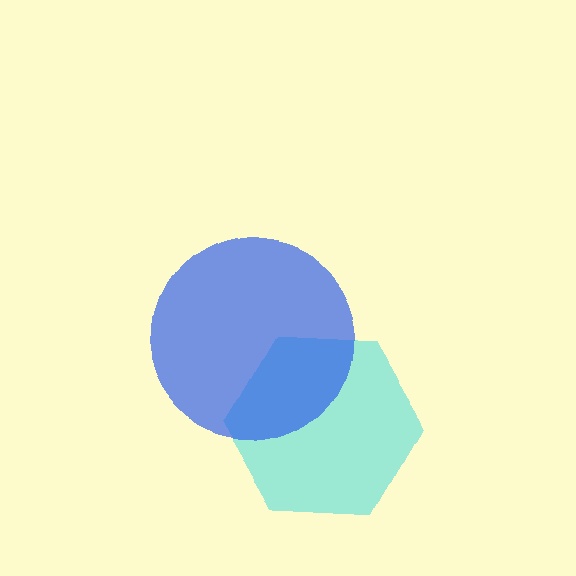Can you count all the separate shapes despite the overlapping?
Yes, there are 2 separate shapes.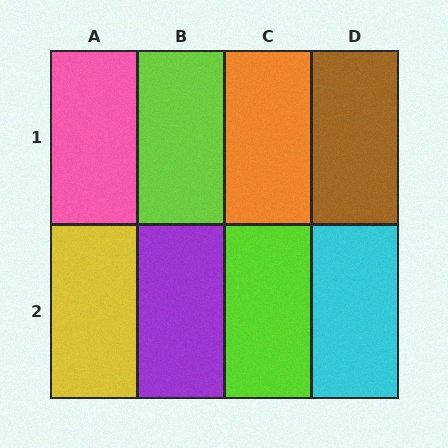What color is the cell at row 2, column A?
Yellow.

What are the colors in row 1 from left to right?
Pink, lime, orange, brown.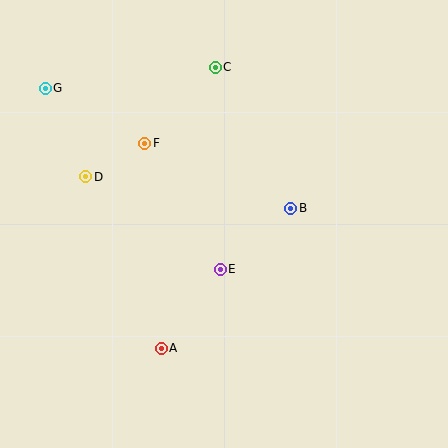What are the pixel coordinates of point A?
Point A is at (161, 348).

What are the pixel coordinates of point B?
Point B is at (291, 208).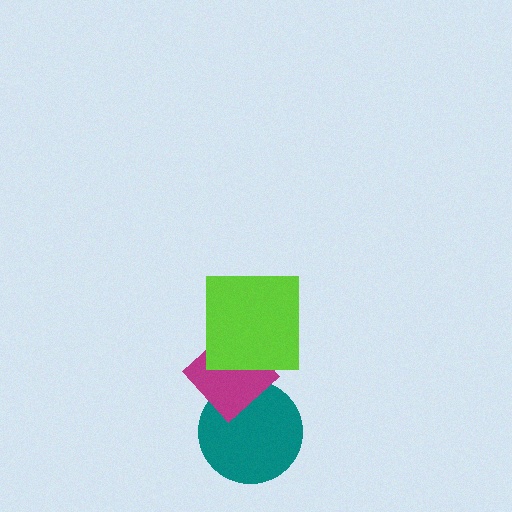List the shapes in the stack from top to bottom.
From top to bottom: the lime square, the magenta diamond, the teal circle.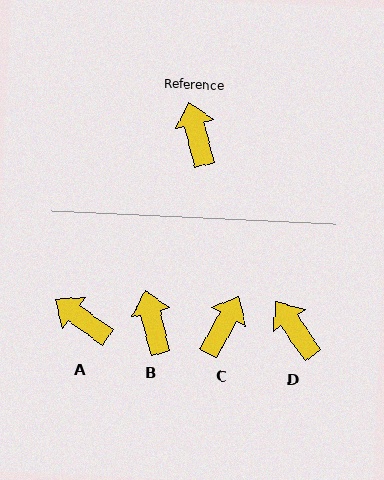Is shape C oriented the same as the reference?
No, it is off by about 43 degrees.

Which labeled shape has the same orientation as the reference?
B.